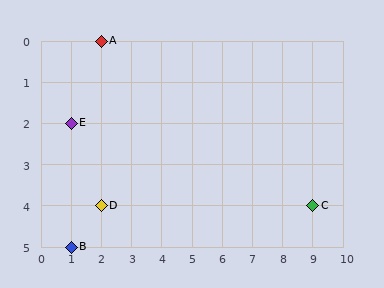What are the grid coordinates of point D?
Point D is at grid coordinates (2, 4).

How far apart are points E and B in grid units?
Points E and B are 3 rows apart.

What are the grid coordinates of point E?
Point E is at grid coordinates (1, 2).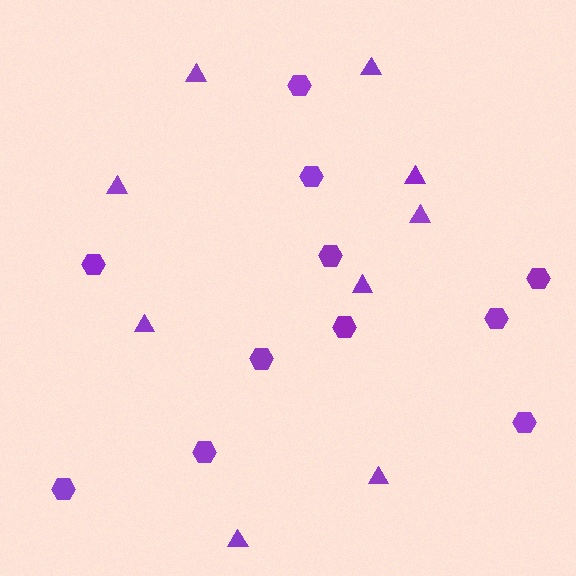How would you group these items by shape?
There are 2 groups: one group of hexagons (11) and one group of triangles (9).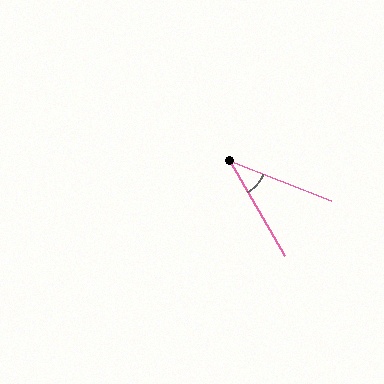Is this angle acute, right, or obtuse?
It is acute.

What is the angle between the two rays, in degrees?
Approximately 39 degrees.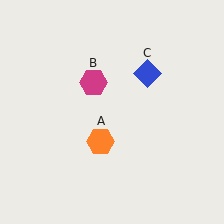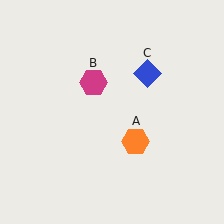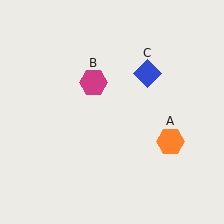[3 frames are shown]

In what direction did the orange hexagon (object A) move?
The orange hexagon (object A) moved right.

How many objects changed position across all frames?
1 object changed position: orange hexagon (object A).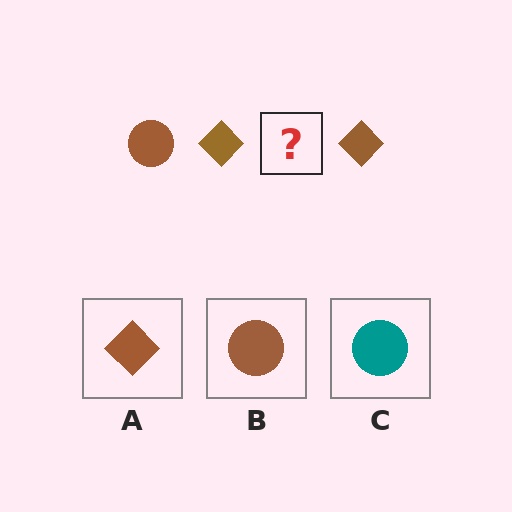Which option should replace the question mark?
Option B.